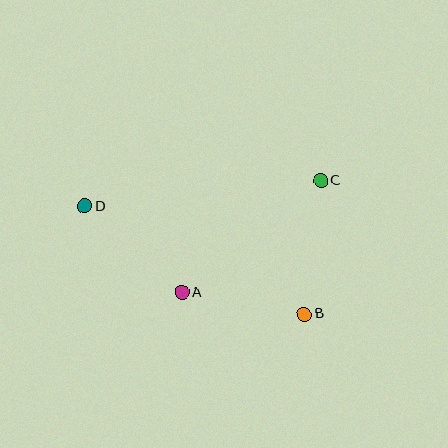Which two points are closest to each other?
Points A and B are closest to each other.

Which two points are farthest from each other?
Points B and D are farthest from each other.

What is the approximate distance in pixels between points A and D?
The distance between A and D is approximately 130 pixels.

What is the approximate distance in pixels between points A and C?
The distance between A and C is approximately 178 pixels.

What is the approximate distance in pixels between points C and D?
The distance between C and D is approximately 237 pixels.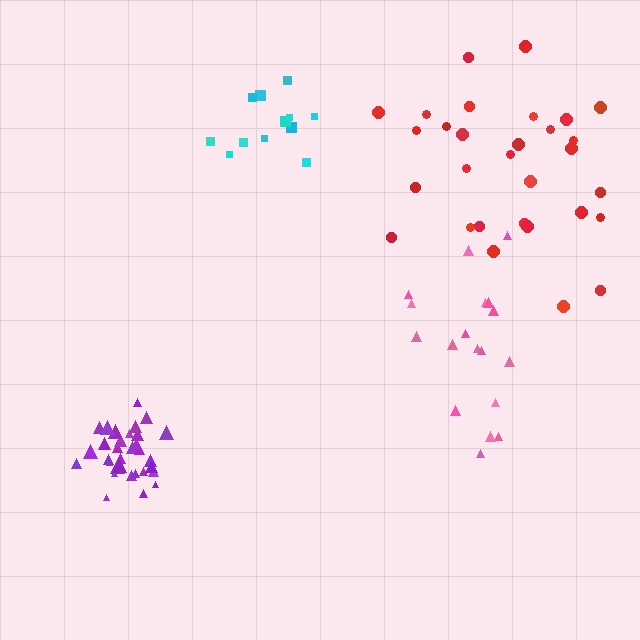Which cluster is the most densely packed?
Purple.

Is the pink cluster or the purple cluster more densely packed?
Purple.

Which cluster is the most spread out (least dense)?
Red.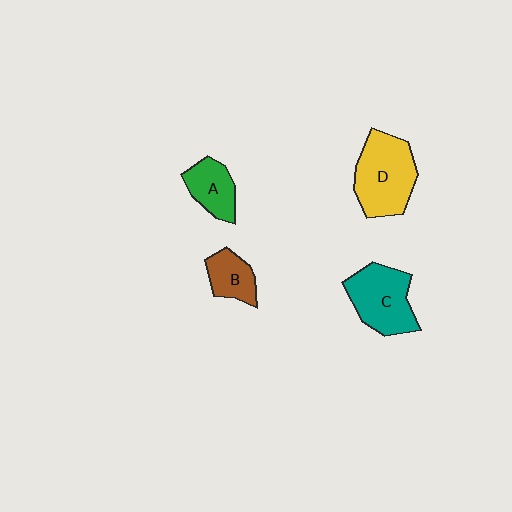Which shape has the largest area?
Shape D (yellow).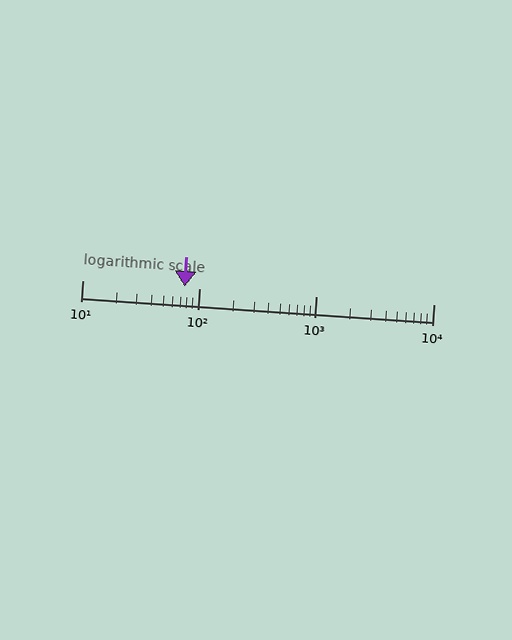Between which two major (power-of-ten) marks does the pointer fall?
The pointer is between 10 and 100.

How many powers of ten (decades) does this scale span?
The scale spans 3 decades, from 10 to 10000.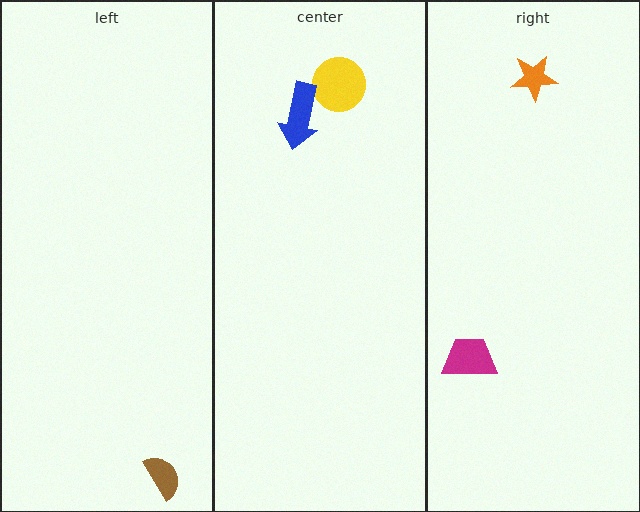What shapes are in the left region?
The brown semicircle.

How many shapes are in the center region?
2.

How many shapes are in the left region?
1.